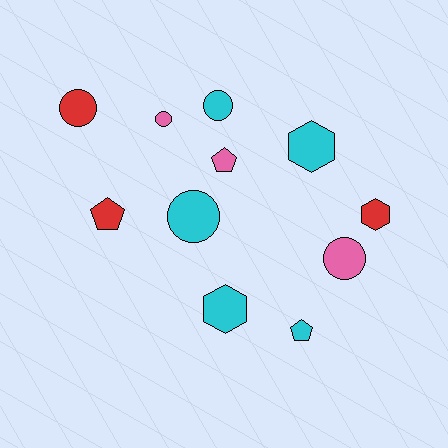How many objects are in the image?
There are 11 objects.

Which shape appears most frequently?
Circle, with 5 objects.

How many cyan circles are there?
There are 2 cyan circles.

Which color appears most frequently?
Cyan, with 5 objects.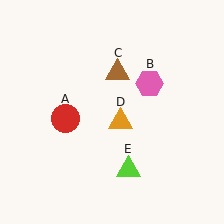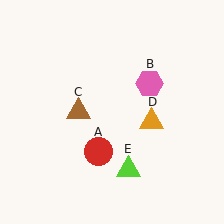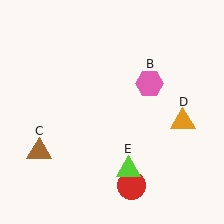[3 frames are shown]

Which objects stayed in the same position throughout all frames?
Pink hexagon (object B) and lime triangle (object E) remained stationary.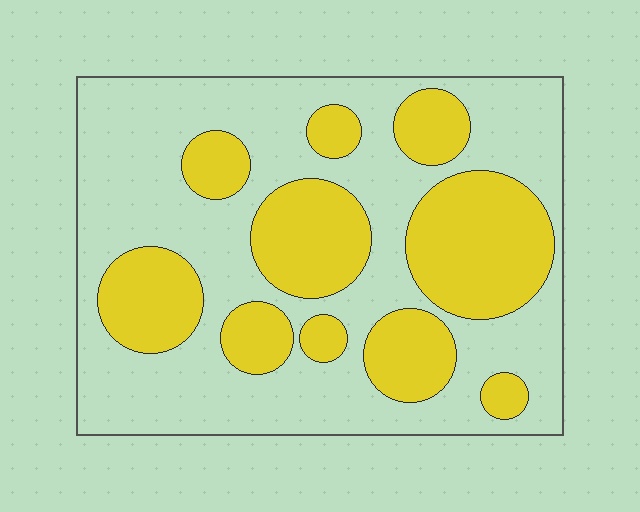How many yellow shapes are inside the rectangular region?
10.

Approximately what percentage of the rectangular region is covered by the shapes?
Approximately 35%.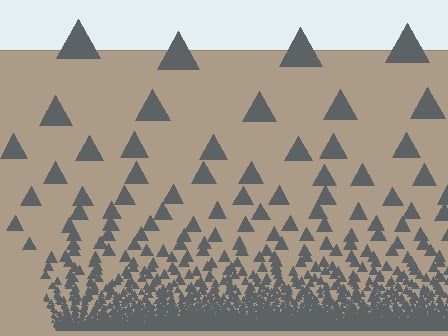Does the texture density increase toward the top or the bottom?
Density increases toward the bottom.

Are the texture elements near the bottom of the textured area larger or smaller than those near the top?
Smaller. The gradient is inverted — elements near the bottom are smaller and denser.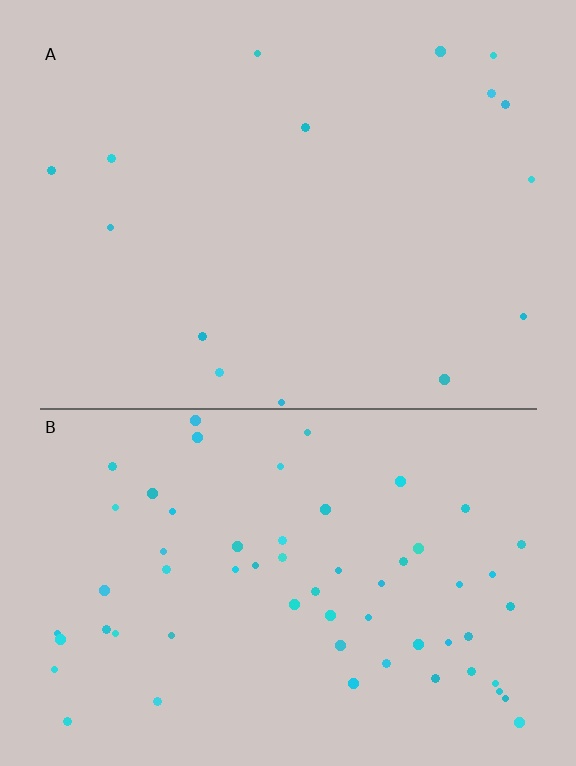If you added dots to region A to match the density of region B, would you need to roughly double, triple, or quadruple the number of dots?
Approximately quadruple.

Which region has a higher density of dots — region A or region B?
B (the bottom).